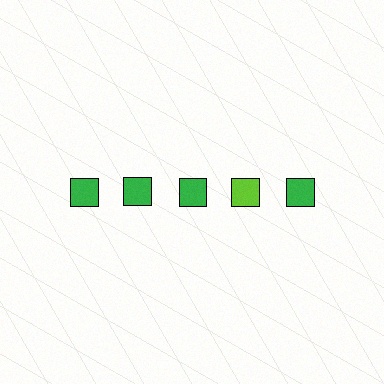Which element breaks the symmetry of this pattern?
The lime square in the top row, second from right column breaks the symmetry. All other shapes are green squares.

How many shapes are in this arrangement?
There are 5 shapes arranged in a grid pattern.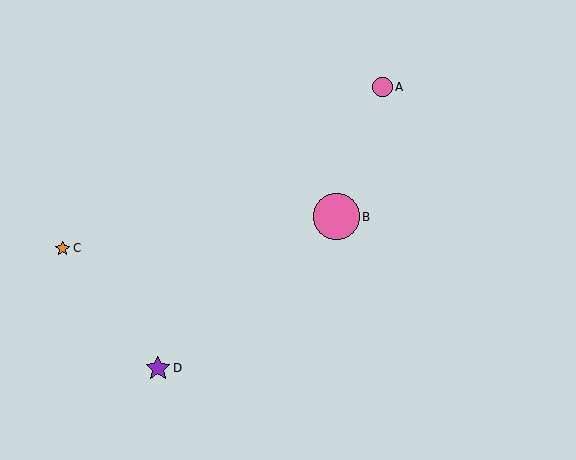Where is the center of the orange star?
The center of the orange star is at (63, 248).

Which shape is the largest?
The pink circle (labeled B) is the largest.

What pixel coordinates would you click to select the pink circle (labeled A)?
Click at (383, 87) to select the pink circle A.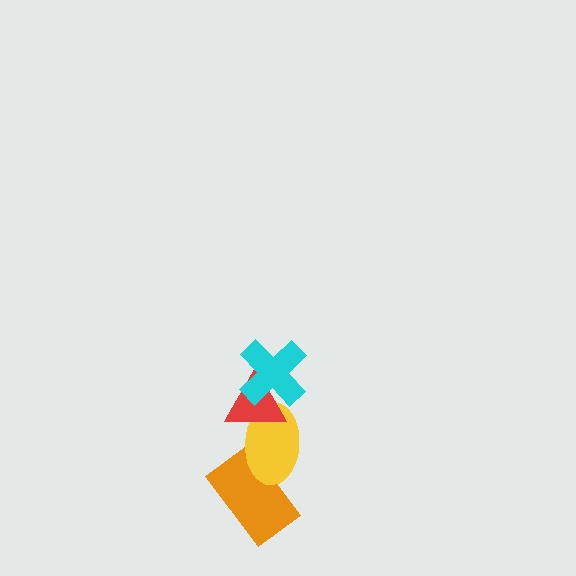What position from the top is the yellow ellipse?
The yellow ellipse is 3rd from the top.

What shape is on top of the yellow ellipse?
The red triangle is on top of the yellow ellipse.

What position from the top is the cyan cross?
The cyan cross is 1st from the top.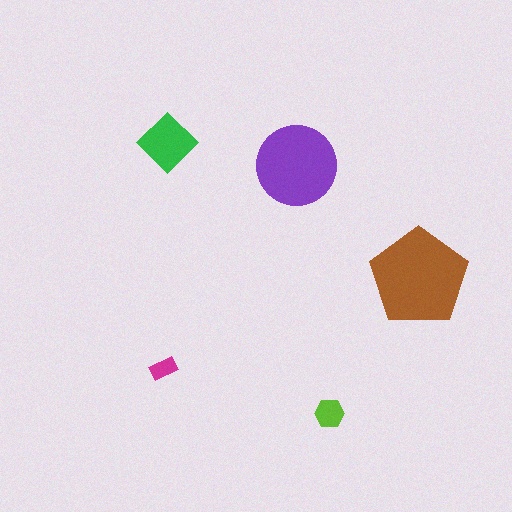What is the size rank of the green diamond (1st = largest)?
3rd.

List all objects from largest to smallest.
The brown pentagon, the purple circle, the green diamond, the lime hexagon, the magenta rectangle.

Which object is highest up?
The green diamond is topmost.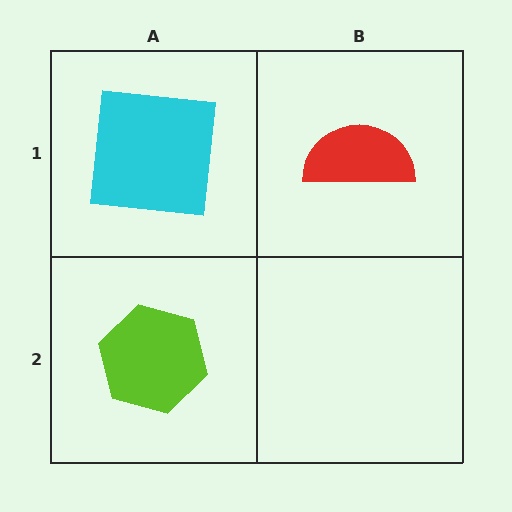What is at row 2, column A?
A lime hexagon.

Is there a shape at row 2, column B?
No, that cell is empty.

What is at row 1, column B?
A red semicircle.